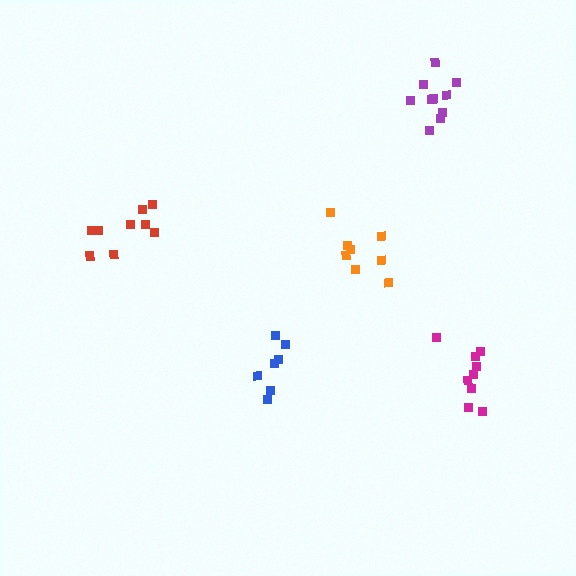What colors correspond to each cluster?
The clusters are colored: red, blue, purple, magenta, orange.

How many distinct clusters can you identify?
There are 5 distinct clusters.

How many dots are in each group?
Group 1: 9 dots, Group 2: 7 dots, Group 3: 11 dots, Group 4: 9 dots, Group 5: 8 dots (44 total).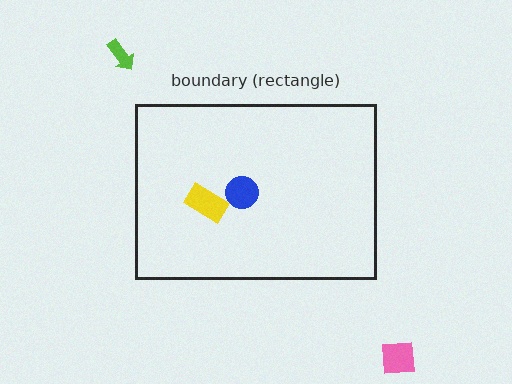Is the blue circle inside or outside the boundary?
Inside.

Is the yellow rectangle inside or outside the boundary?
Inside.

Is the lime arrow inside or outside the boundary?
Outside.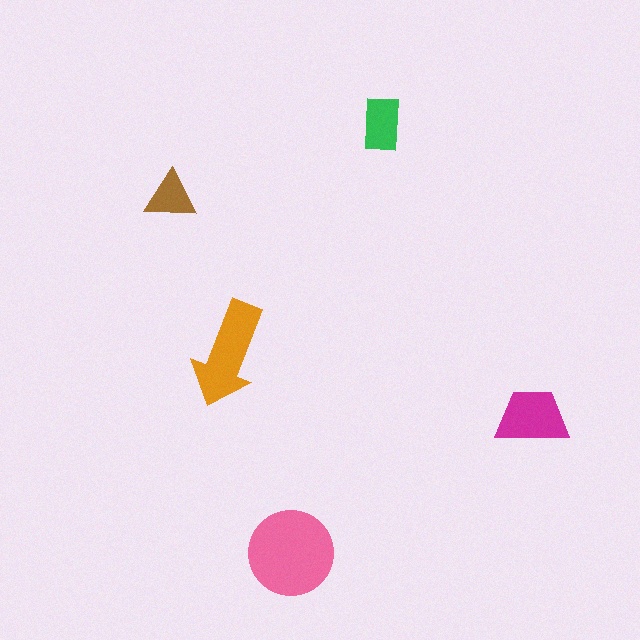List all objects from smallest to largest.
The brown triangle, the green rectangle, the magenta trapezoid, the orange arrow, the pink circle.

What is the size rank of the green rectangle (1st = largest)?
4th.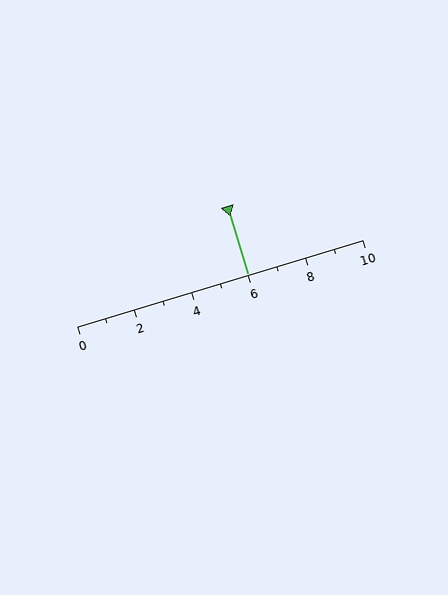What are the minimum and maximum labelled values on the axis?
The axis runs from 0 to 10.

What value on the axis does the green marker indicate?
The marker indicates approximately 6.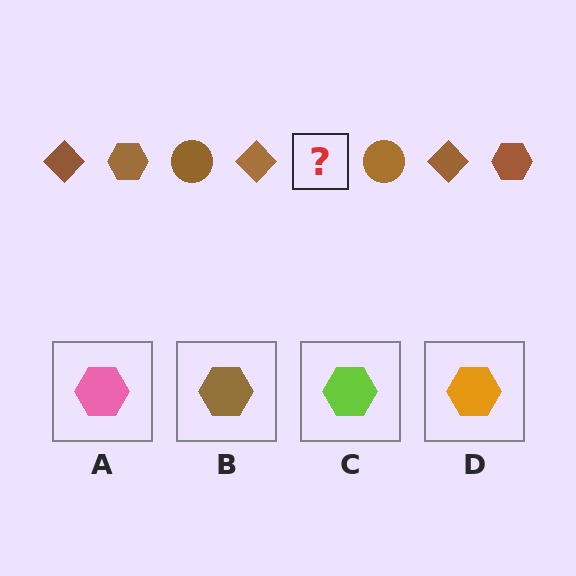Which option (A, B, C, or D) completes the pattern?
B.